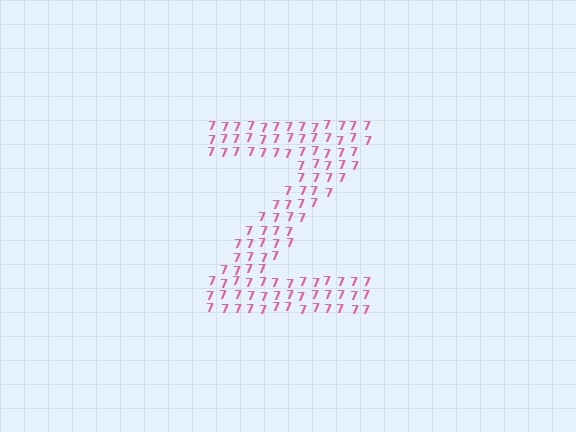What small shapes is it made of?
It is made of small digit 7's.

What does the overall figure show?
The overall figure shows the letter Z.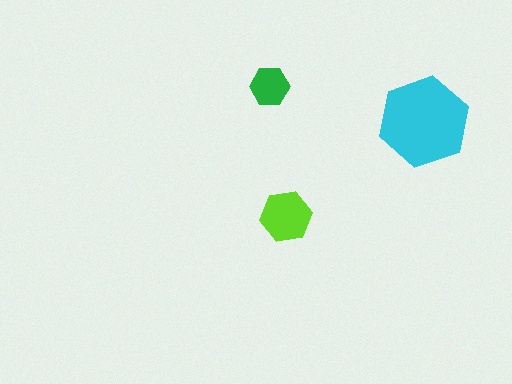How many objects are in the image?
There are 3 objects in the image.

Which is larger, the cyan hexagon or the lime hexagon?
The cyan one.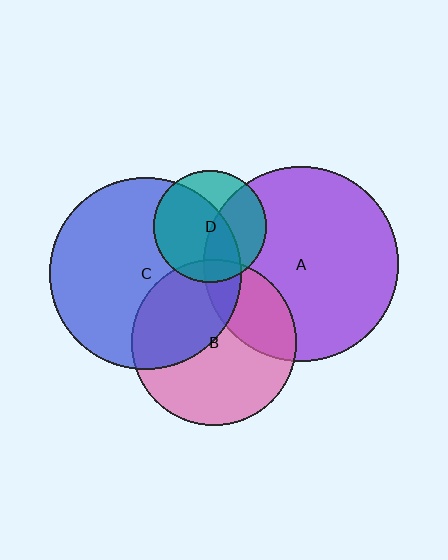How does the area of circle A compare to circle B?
Approximately 1.4 times.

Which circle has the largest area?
Circle A (purple).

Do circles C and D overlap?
Yes.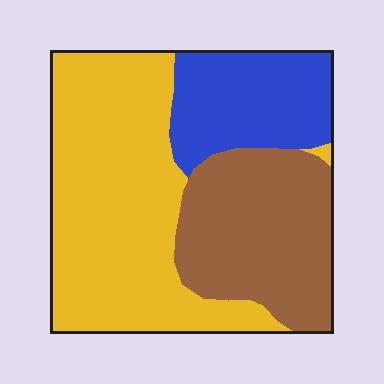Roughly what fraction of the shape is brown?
Brown covers about 30% of the shape.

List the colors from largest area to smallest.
From largest to smallest: yellow, brown, blue.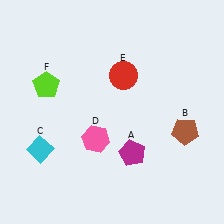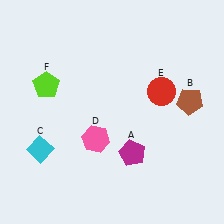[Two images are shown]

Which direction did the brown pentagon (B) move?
The brown pentagon (B) moved up.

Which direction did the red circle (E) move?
The red circle (E) moved right.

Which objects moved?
The objects that moved are: the brown pentagon (B), the red circle (E).